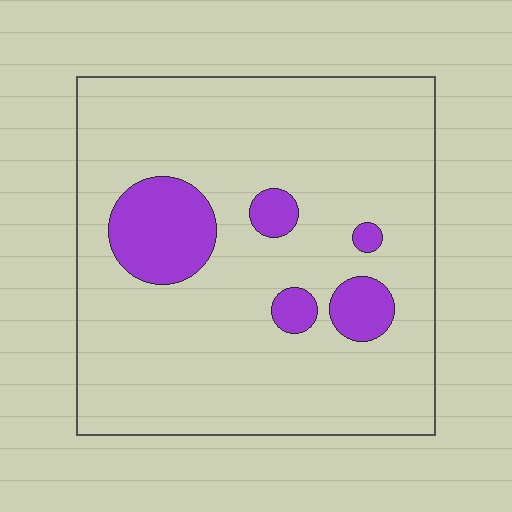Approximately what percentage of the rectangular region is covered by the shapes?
Approximately 15%.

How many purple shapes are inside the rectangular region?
5.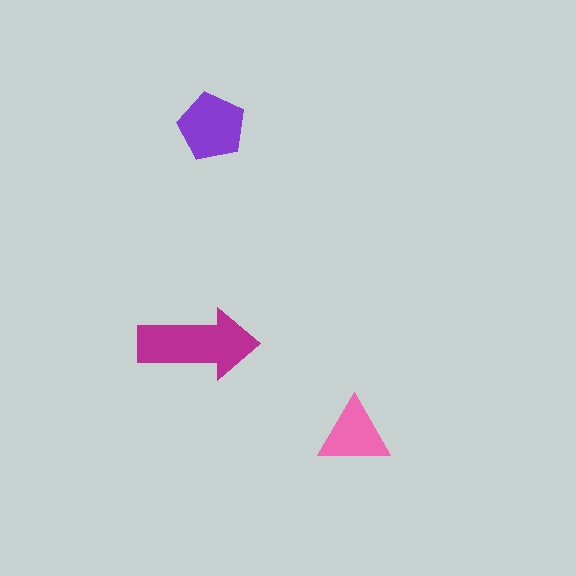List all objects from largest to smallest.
The magenta arrow, the purple pentagon, the pink triangle.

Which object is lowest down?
The pink triangle is bottommost.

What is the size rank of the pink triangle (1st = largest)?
3rd.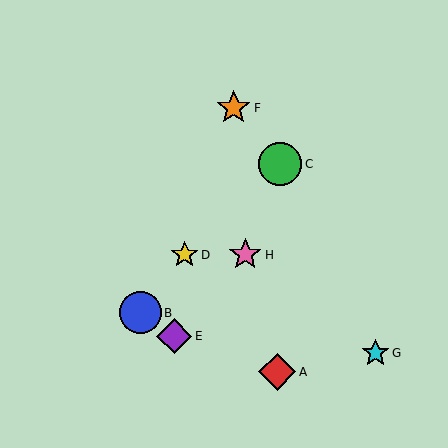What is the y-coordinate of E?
Object E is at y≈336.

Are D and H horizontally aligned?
Yes, both are at y≈255.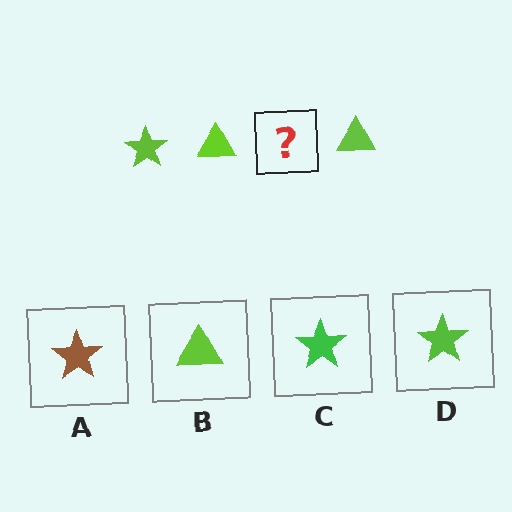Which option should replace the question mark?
Option D.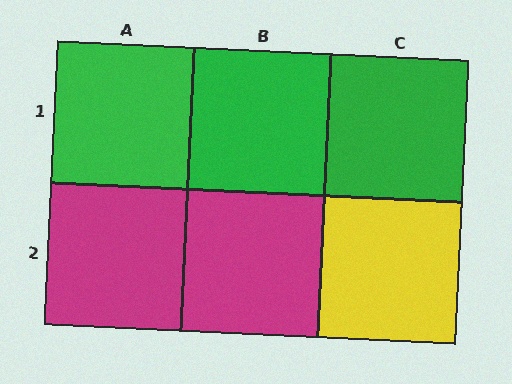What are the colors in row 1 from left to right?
Green, green, green.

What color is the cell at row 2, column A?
Magenta.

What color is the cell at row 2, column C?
Yellow.